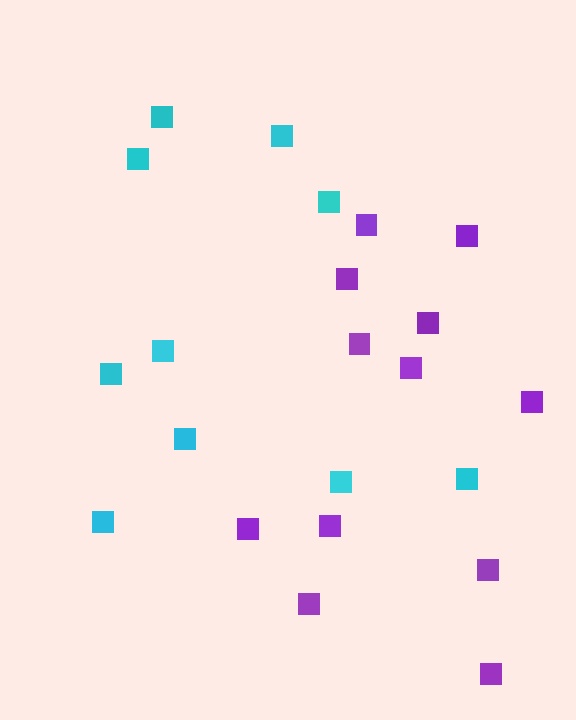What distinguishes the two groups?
There are 2 groups: one group of purple squares (12) and one group of cyan squares (10).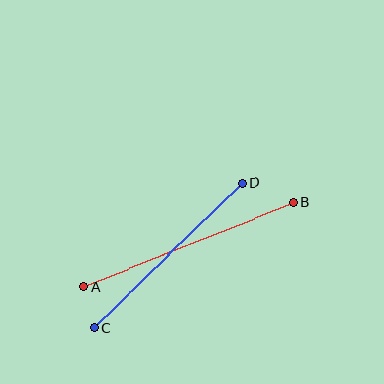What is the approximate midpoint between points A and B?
The midpoint is at approximately (188, 245) pixels.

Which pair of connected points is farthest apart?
Points A and B are farthest apart.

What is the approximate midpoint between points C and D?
The midpoint is at approximately (168, 255) pixels.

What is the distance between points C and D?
The distance is approximately 207 pixels.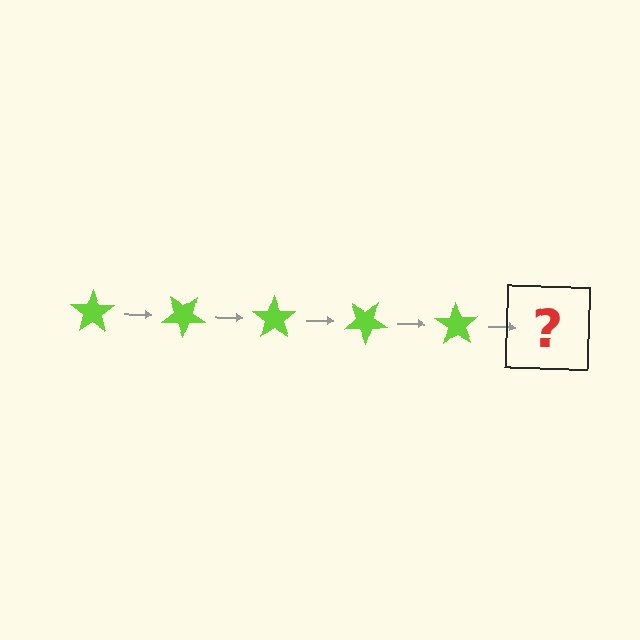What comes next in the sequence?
The next element should be a lime star rotated 175 degrees.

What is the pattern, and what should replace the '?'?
The pattern is that the star rotates 35 degrees each step. The '?' should be a lime star rotated 175 degrees.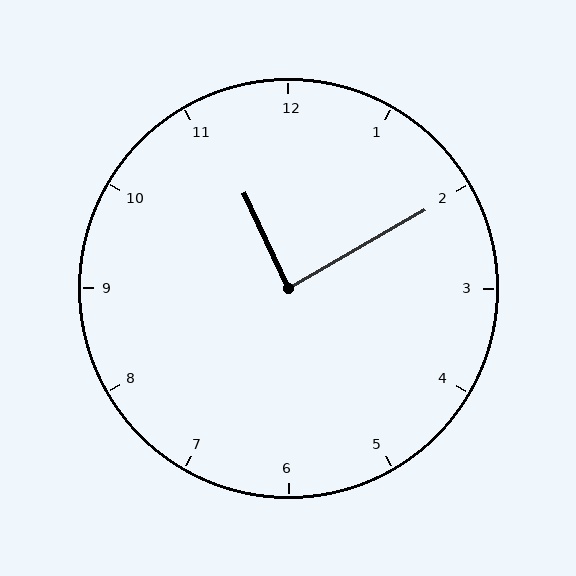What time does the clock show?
11:10.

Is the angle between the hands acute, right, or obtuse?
It is right.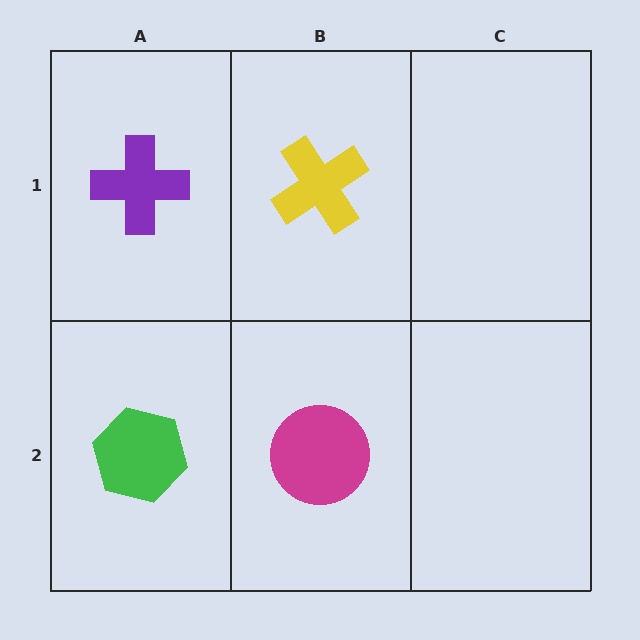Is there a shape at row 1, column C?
No, that cell is empty.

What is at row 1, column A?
A purple cross.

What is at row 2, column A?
A green hexagon.